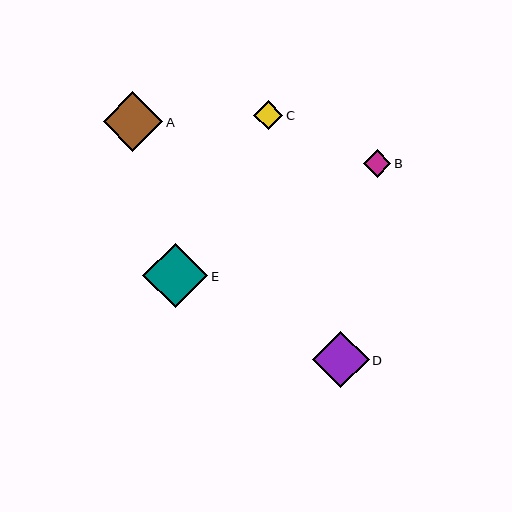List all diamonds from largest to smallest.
From largest to smallest: E, A, D, C, B.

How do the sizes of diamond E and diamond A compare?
Diamond E and diamond A are approximately the same size.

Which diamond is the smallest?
Diamond B is the smallest with a size of approximately 28 pixels.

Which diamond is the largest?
Diamond E is the largest with a size of approximately 65 pixels.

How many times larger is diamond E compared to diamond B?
Diamond E is approximately 2.3 times the size of diamond B.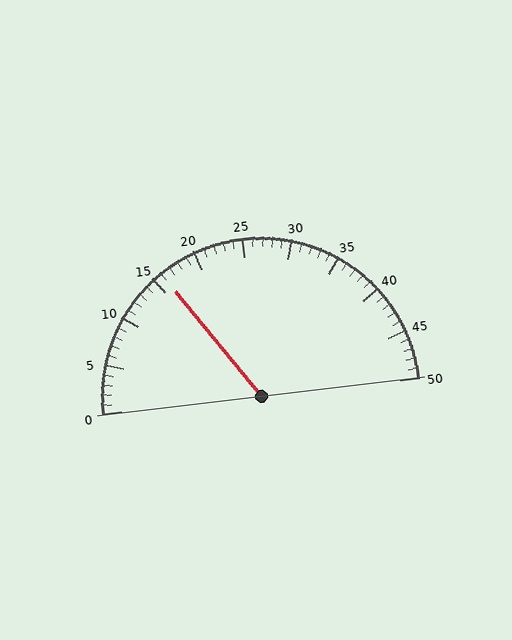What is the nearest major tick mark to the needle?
The nearest major tick mark is 15.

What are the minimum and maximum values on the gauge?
The gauge ranges from 0 to 50.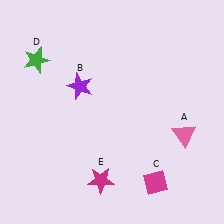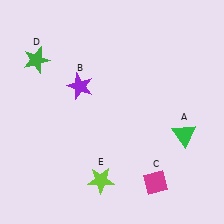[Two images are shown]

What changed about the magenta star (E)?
In Image 1, E is magenta. In Image 2, it changed to lime.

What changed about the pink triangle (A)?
In Image 1, A is pink. In Image 2, it changed to green.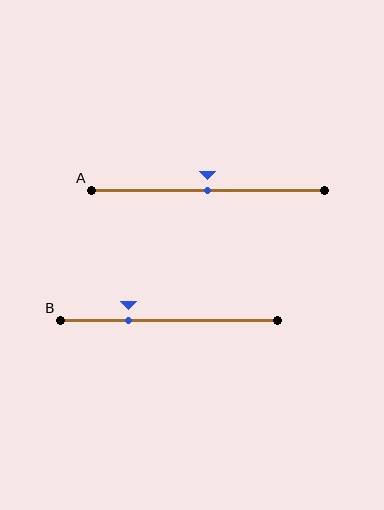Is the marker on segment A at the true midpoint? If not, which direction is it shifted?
Yes, the marker on segment A is at the true midpoint.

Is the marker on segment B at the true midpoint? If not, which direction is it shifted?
No, the marker on segment B is shifted to the left by about 18% of the segment length.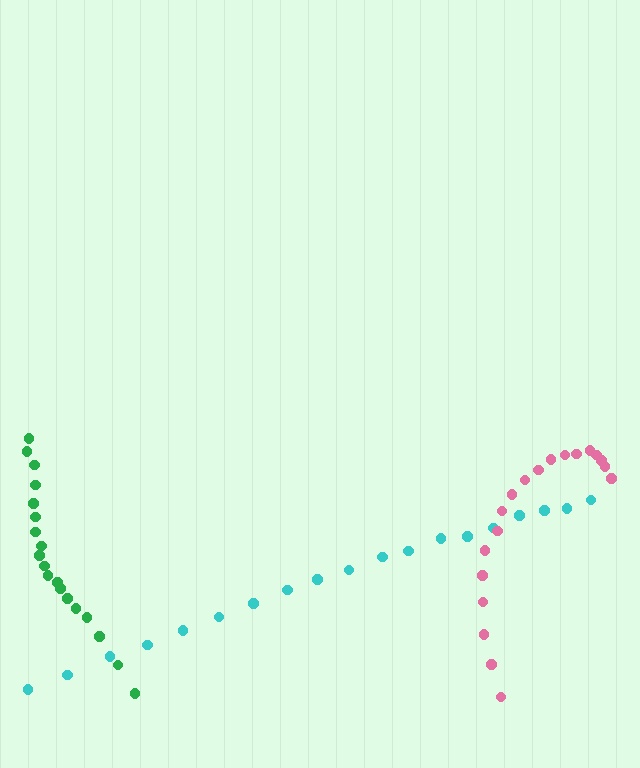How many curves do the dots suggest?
There are 3 distinct paths.